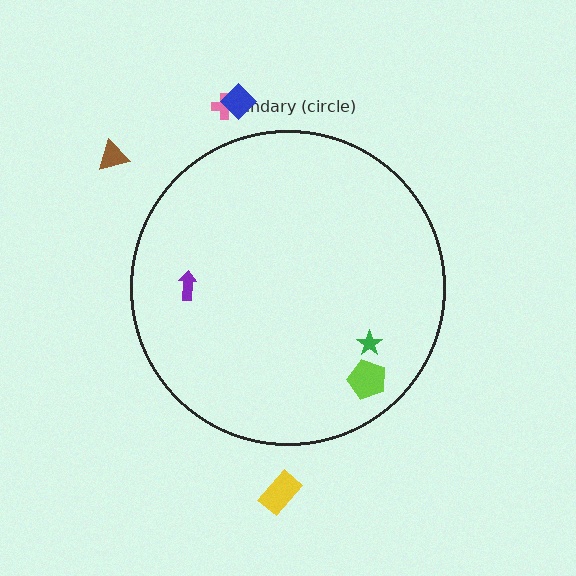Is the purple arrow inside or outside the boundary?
Inside.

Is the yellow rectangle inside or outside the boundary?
Outside.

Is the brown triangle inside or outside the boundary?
Outside.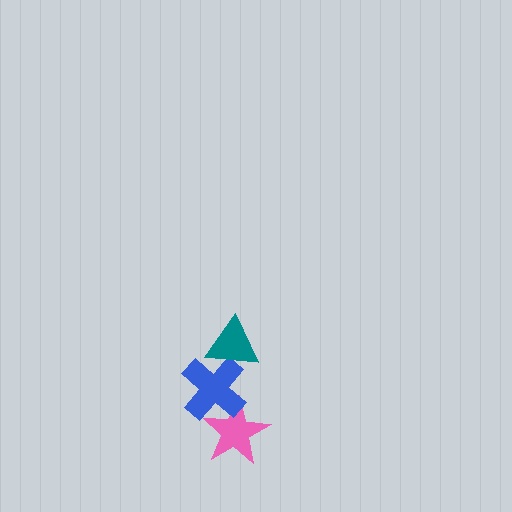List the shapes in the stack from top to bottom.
From top to bottom: the teal triangle, the blue cross, the pink star.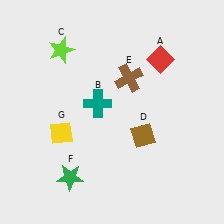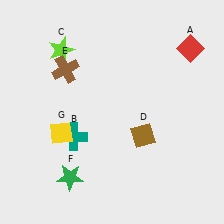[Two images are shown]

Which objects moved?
The objects that moved are: the red diamond (A), the teal cross (B), the brown cross (E).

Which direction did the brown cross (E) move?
The brown cross (E) moved left.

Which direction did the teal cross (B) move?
The teal cross (B) moved down.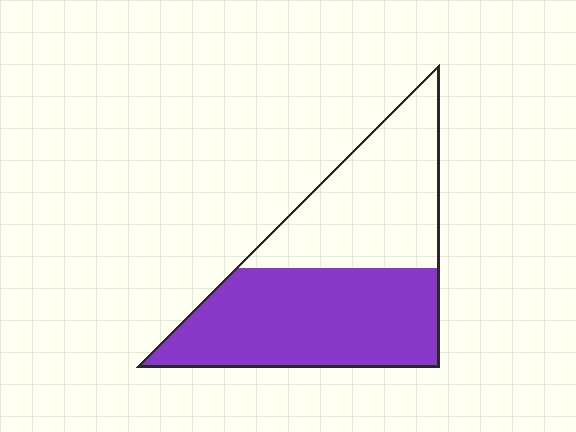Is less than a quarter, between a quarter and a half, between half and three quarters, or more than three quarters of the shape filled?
Between half and three quarters.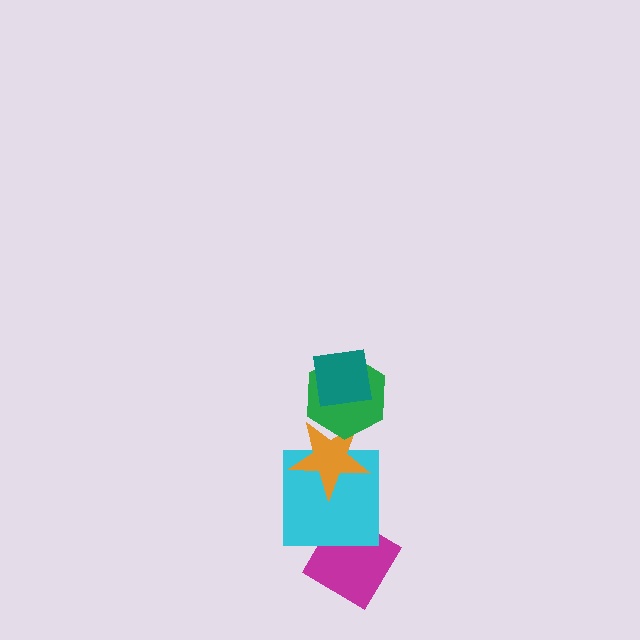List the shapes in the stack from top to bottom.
From top to bottom: the teal square, the green hexagon, the orange star, the cyan square, the magenta diamond.